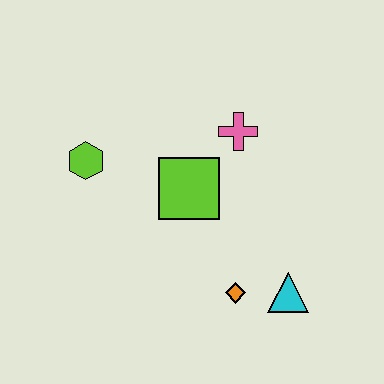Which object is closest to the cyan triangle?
The orange diamond is closest to the cyan triangle.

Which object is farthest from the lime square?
The cyan triangle is farthest from the lime square.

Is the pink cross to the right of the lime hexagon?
Yes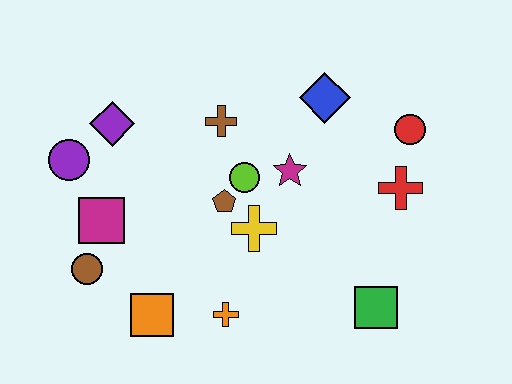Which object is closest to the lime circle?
The brown pentagon is closest to the lime circle.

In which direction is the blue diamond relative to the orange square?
The blue diamond is above the orange square.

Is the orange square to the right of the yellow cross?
No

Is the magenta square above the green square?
Yes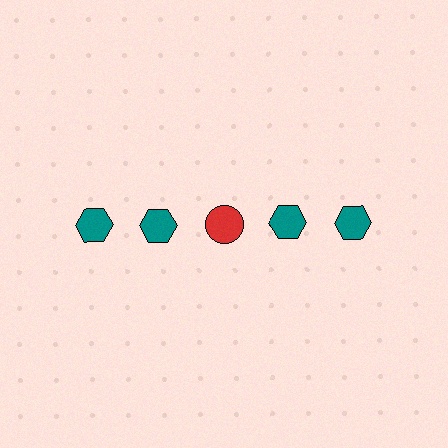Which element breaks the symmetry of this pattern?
The red circle in the top row, center column breaks the symmetry. All other shapes are teal hexagons.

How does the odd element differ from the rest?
It differs in both color (red instead of teal) and shape (circle instead of hexagon).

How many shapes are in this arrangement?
There are 5 shapes arranged in a grid pattern.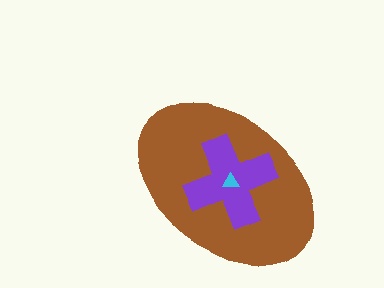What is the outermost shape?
The brown ellipse.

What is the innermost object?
The cyan triangle.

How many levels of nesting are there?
3.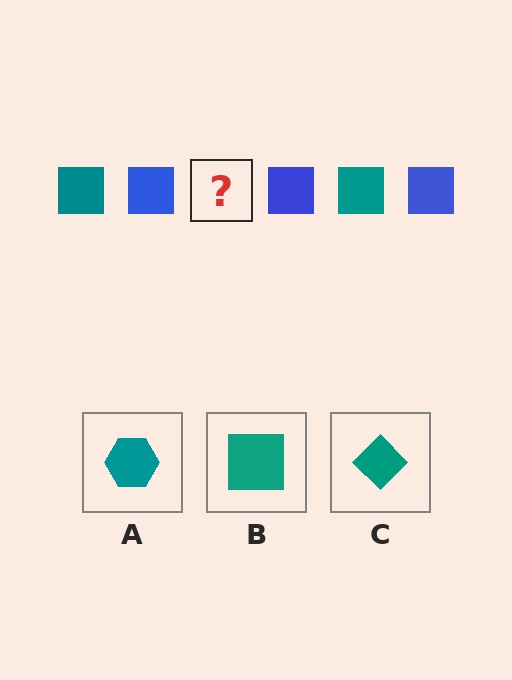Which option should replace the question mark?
Option B.